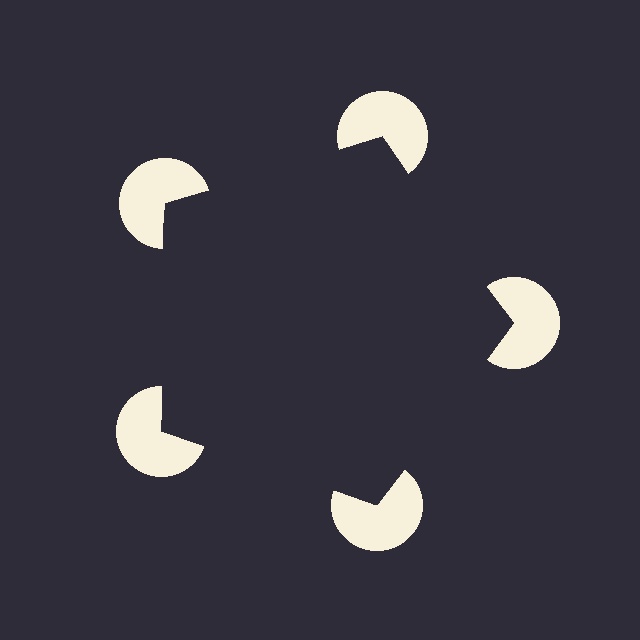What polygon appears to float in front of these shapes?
An illusory pentagon — its edges are inferred from the aligned wedge cuts in the pac-man discs, not physically drawn.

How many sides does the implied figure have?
5 sides.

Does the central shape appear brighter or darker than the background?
It typically appears slightly darker than the background, even though no actual brightness change is drawn.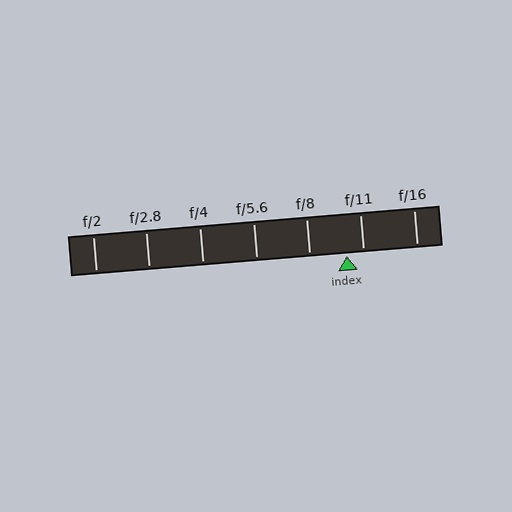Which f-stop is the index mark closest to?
The index mark is closest to f/11.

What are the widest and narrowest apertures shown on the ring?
The widest aperture shown is f/2 and the narrowest is f/16.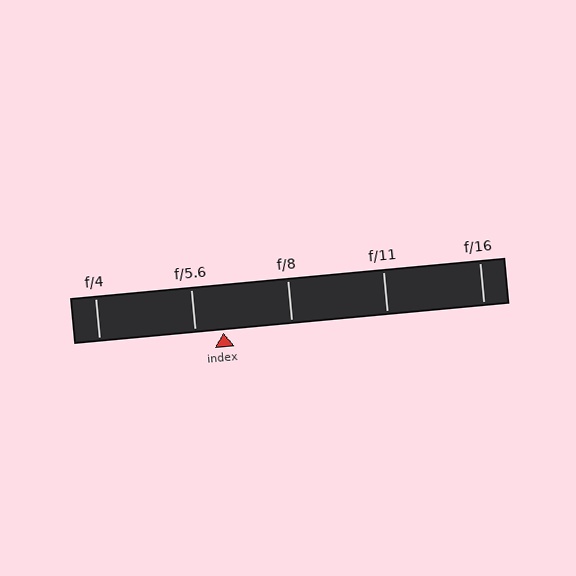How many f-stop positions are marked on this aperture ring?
There are 5 f-stop positions marked.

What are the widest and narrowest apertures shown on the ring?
The widest aperture shown is f/4 and the narrowest is f/16.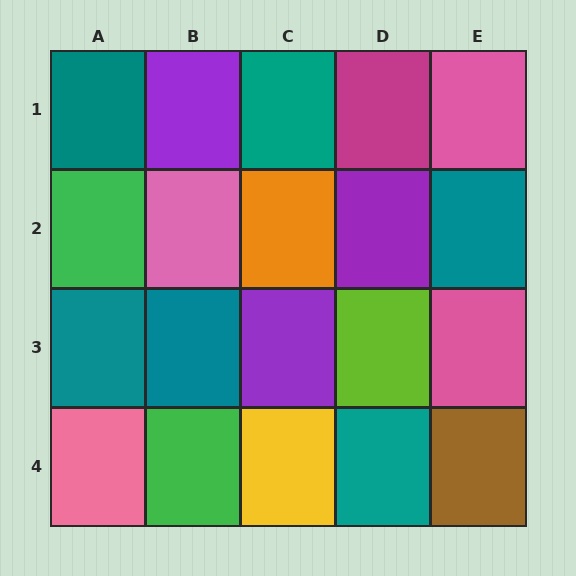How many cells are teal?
6 cells are teal.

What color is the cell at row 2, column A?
Green.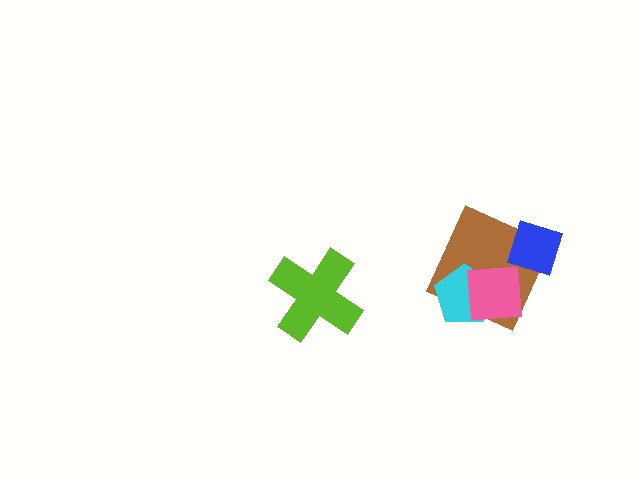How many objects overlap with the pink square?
2 objects overlap with the pink square.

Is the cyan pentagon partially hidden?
Yes, it is partially covered by another shape.